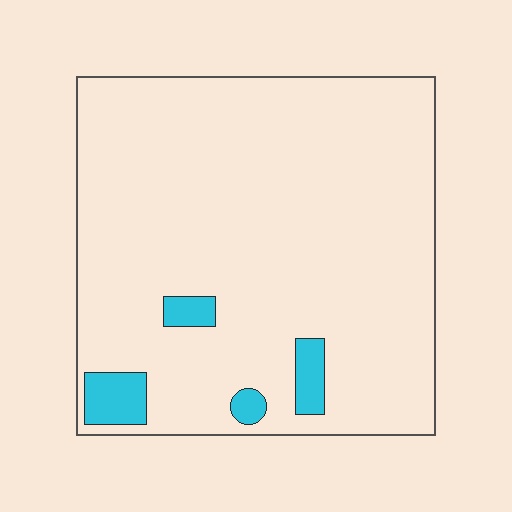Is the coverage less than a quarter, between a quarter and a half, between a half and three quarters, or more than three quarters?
Less than a quarter.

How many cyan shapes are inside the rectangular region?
4.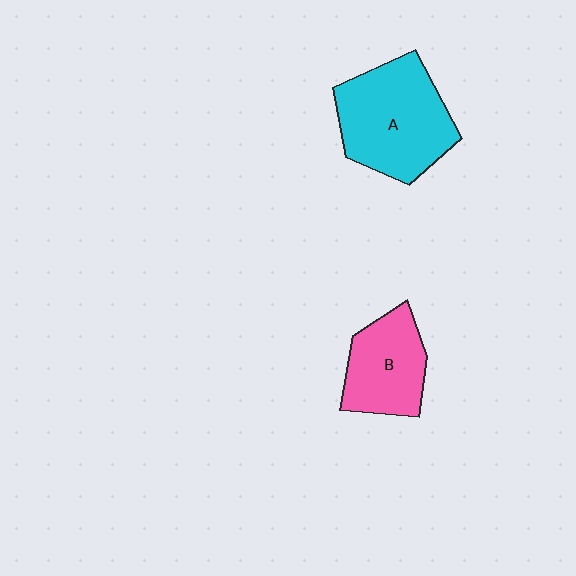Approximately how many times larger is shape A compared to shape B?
Approximately 1.5 times.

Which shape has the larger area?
Shape A (cyan).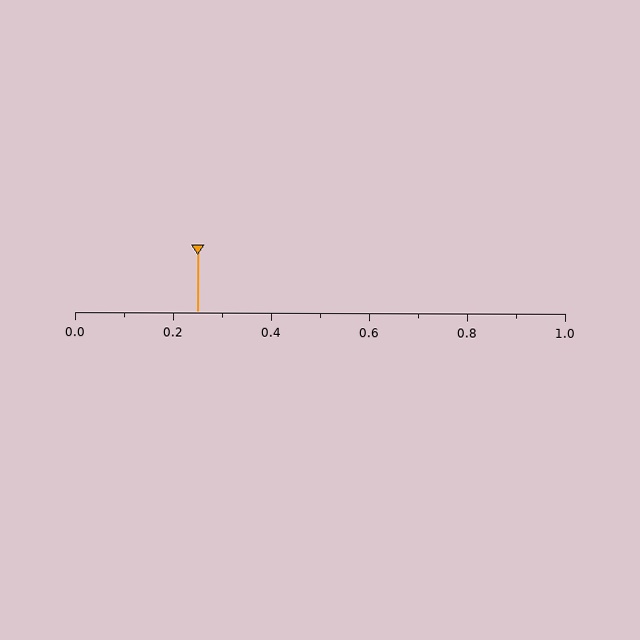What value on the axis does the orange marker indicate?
The marker indicates approximately 0.25.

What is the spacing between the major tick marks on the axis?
The major ticks are spaced 0.2 apart.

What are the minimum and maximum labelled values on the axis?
The axis runs from 0.0 to 1.0.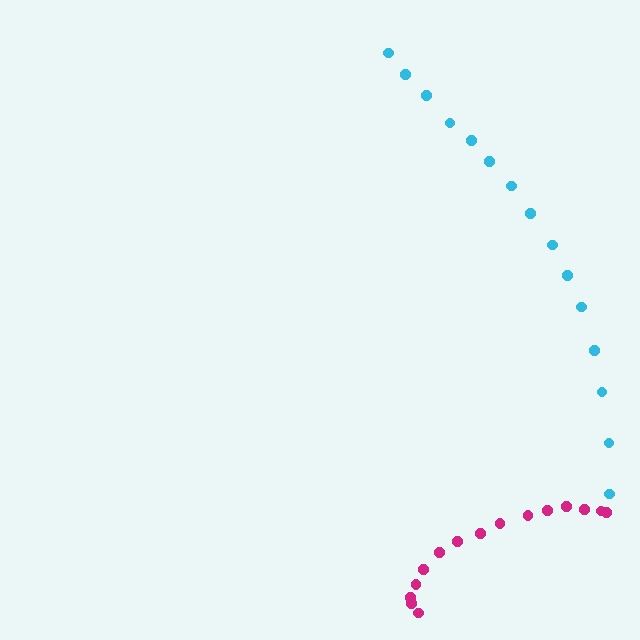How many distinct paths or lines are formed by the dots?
There are 2 distinct paths.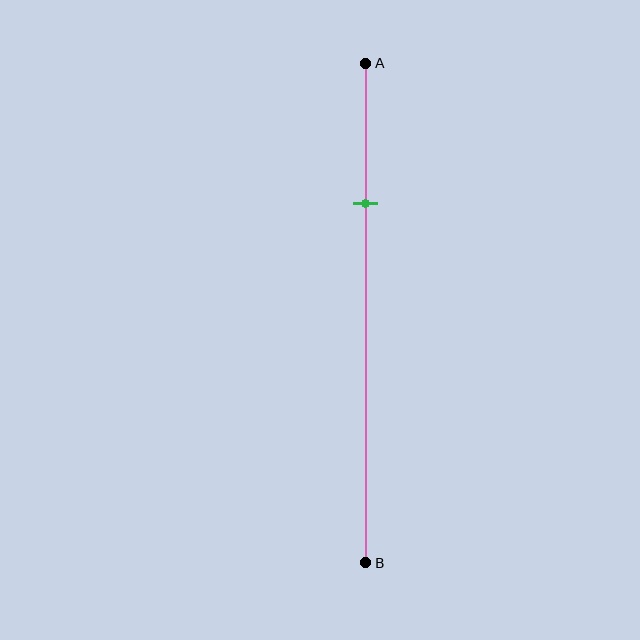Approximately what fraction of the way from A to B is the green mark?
The green mark is approximately 30% of the way from A to B.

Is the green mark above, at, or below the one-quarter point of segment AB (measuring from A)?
The green mark is below the one-quarter point of segment AB.